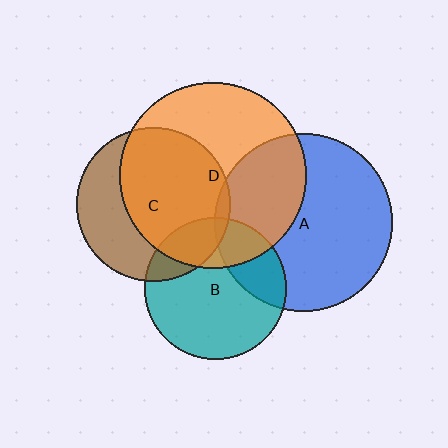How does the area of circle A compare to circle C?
Approximately 1.3 times.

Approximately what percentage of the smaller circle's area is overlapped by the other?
Approximately 20%.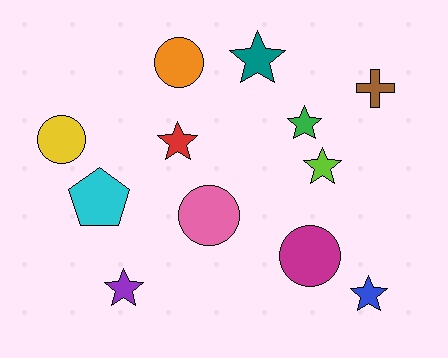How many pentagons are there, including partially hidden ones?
There is 1 pentagon.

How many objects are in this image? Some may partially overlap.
There are 12 objects.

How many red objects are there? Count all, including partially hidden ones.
There is 1 red object.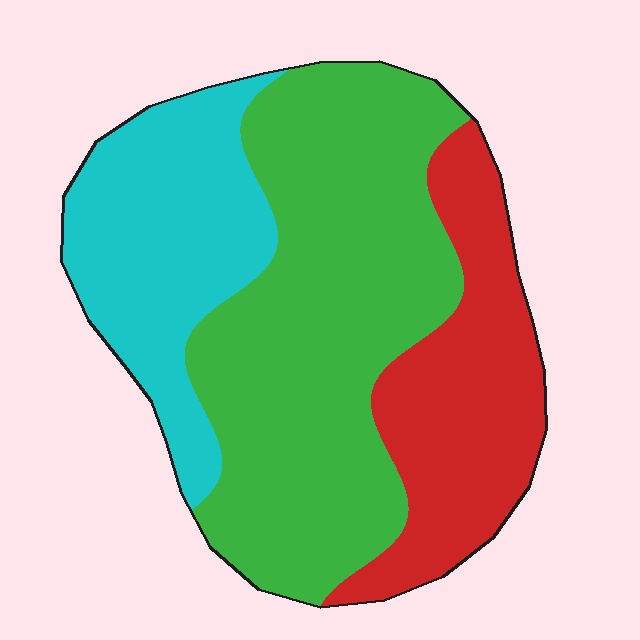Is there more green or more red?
Green.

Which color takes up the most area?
Green, at roughly 50%.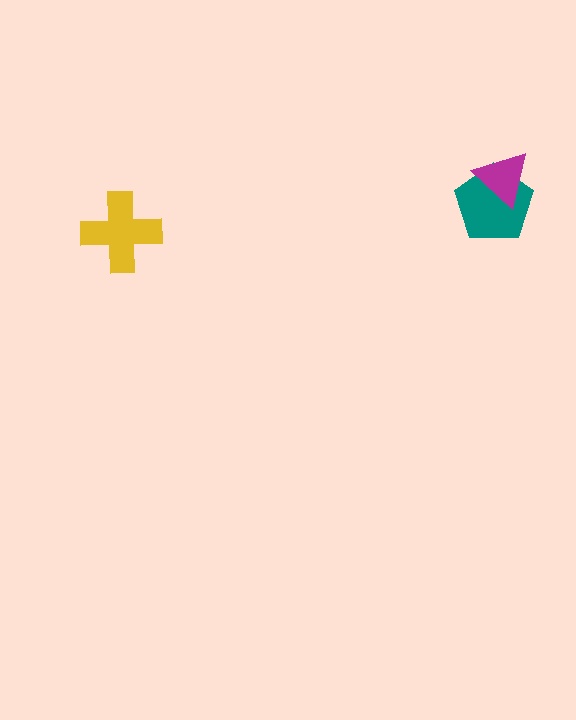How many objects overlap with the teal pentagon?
1 object overlaps with the teal pentagon.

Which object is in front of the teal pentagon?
The magenta triangle is in front of the teal pentagon.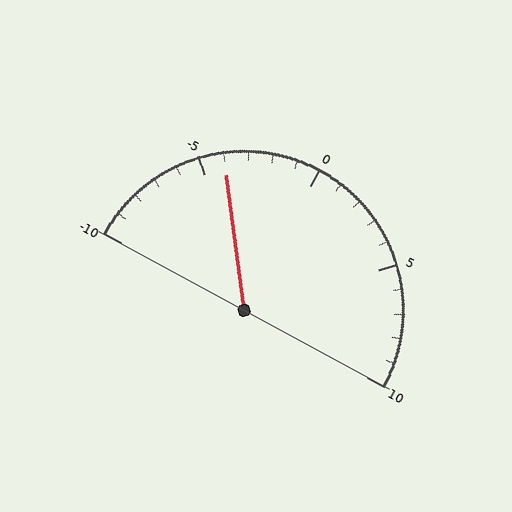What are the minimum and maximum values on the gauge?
The gauge ranges from -10 to 10.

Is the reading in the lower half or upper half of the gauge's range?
The reading is in the lower half of the range (-10 to 10).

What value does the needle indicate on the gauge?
The needle indicates approximately -4.